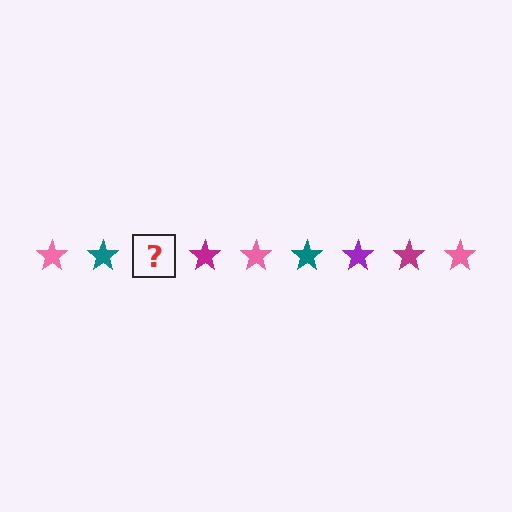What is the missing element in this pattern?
The missing element is a purple star.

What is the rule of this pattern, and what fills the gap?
The rule is that the pattern cycles through pink, teal, purple, magenta stars. The gap should be filled with a purple star.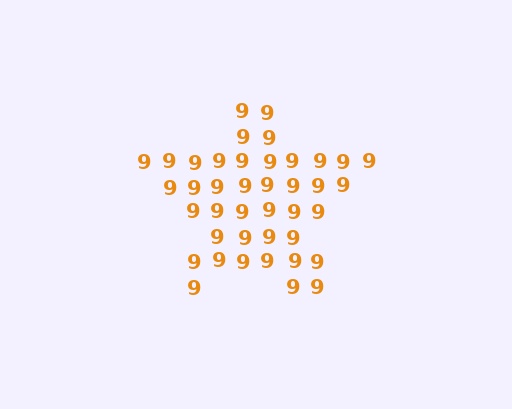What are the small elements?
The small elements are digit 9's.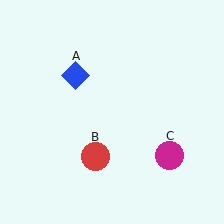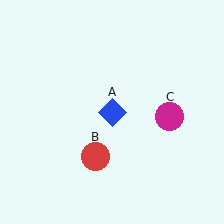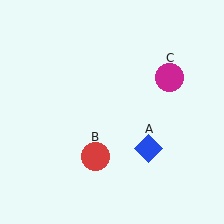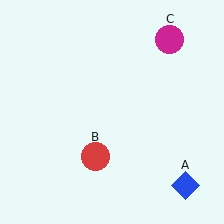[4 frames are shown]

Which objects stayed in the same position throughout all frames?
Red circle (object B) remained stationary.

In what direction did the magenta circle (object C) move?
The magenta circle (object C) moved up.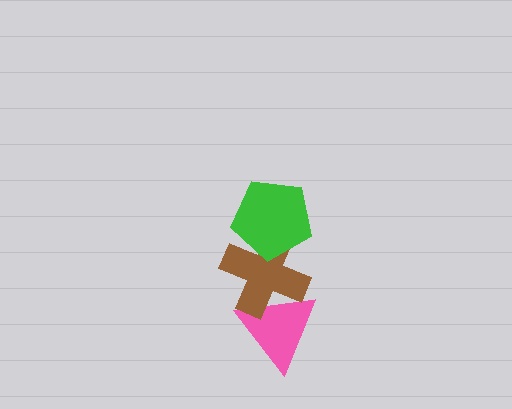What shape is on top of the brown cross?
The green pentagon is on top of the brown cross.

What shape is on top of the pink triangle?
The brown cross is on top of the pink triangle.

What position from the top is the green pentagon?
The green pentagon is 1st from the top.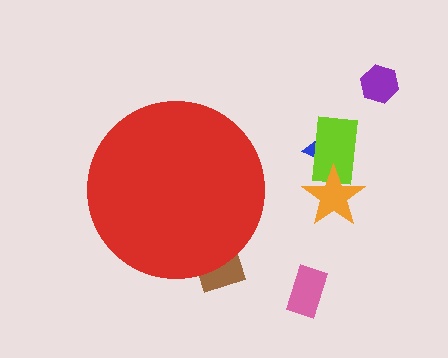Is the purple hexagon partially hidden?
No, the purple hexagon is fully visible.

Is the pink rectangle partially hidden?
No, the pink rectangle is fully visible.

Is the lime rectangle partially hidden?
No, the lime rectangle is fully visible.